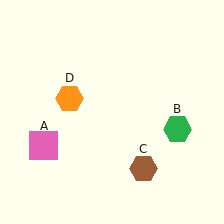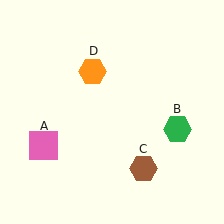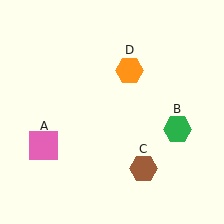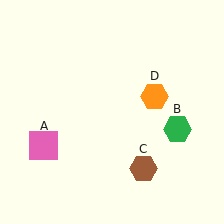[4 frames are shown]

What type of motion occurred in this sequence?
The orange hexagon (object D) rotated clockwise around the center of the scene.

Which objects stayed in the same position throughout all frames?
Pink square (object A) and green hexagon (object B) and brown hexagon (object C) remained stationary.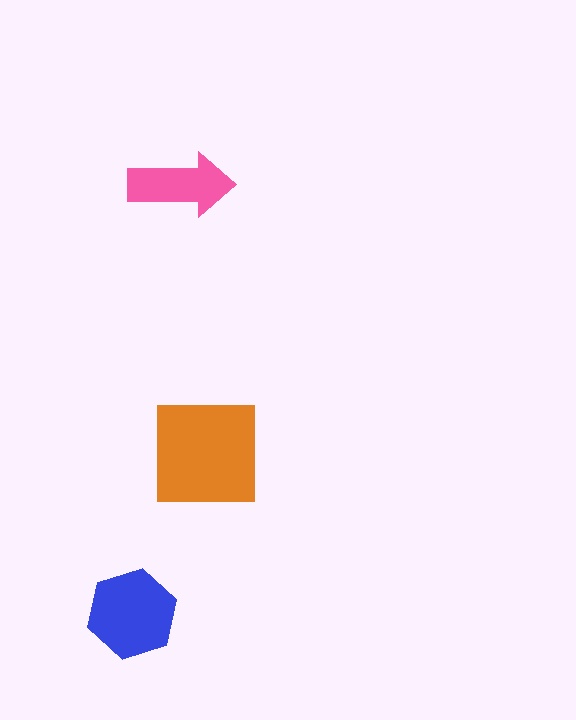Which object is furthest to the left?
The blue hexagon is leftmost.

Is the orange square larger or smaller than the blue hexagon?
Larger.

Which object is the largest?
The orange square.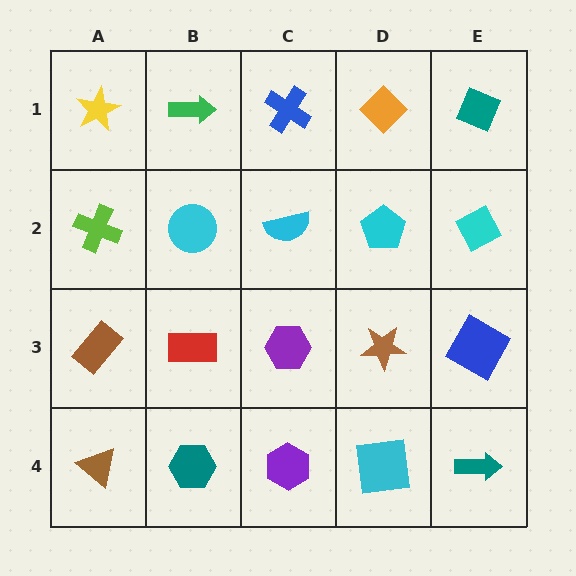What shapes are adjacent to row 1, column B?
A cyan circle (row 2, column B), a yellow star (row 1, column A), a blue cross (row 1, column C).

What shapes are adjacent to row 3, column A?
A lime cross (row 2, column A), a brown triangle (row 4, column A), a red rectangle (row 3, column B).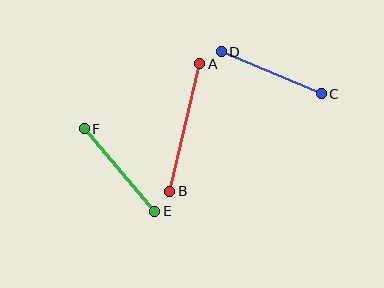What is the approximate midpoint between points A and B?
The midpoint is at approximately (185, 127) pixels.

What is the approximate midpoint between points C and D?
The midpoint is at approximately (271, 73) pixels.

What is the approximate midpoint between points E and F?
The midpoint is at approximately (119, 170) pixels.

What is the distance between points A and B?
The distance is approximately 131 pixels.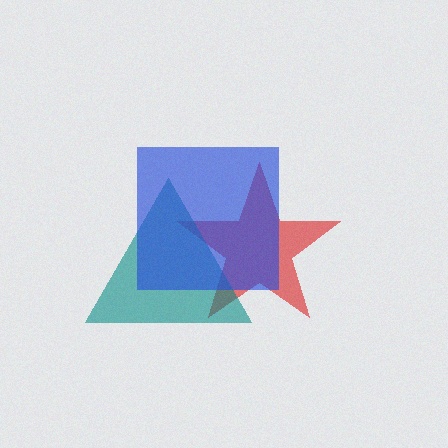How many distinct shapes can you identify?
There are 3 distinct shapes: a red star, a teal triangle, a blue square.